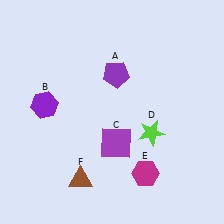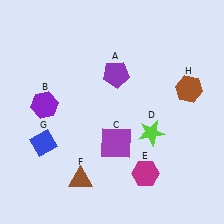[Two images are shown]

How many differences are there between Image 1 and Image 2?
There are 2 differences between the two images.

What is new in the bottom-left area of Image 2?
A blue diamond (G) was added in the bottom-left area of Image 2.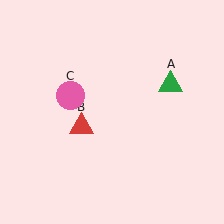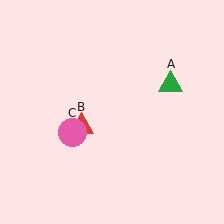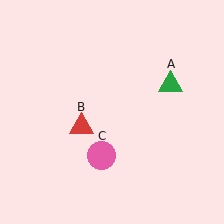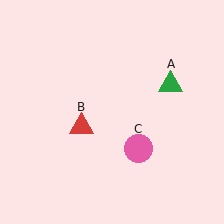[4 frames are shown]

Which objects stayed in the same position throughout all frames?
Green triangle (object A) and red triangle (object B) remained stationary.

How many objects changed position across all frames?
1 object changed position: pink circle (object C).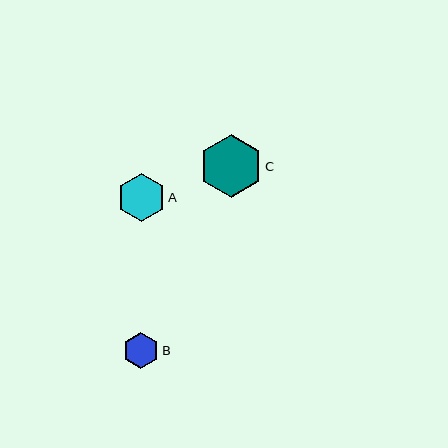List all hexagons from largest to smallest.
From largest to smallest: C, A, B.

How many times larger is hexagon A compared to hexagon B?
Hexagon A is approximately 1.4 times the size of hexagon B.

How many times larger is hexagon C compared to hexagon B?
Hexagon C is approximately 1.7 times the size of hexagon B.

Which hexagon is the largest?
Hexagon C is the largest with a size of approximately 63 pixels.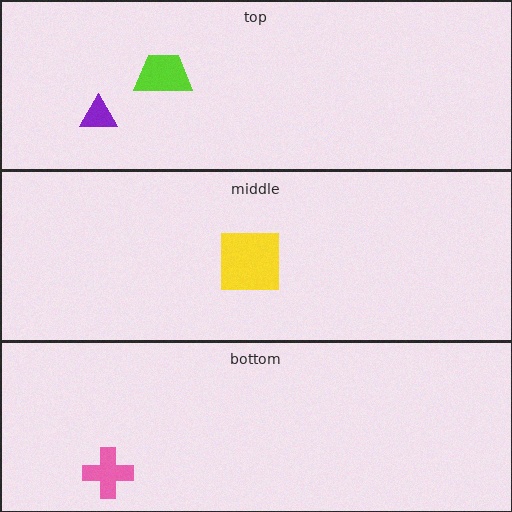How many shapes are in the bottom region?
1.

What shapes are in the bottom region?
The pink cross.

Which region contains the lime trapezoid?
The top region.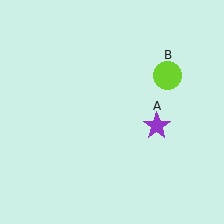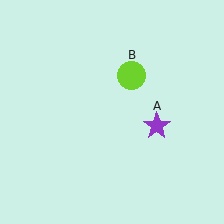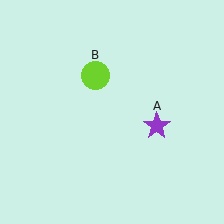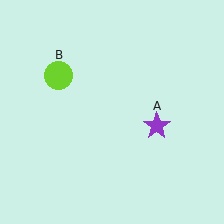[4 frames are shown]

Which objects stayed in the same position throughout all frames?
Purple star (object A) remained stationary.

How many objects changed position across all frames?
1 object changed position: lime circle (object B).